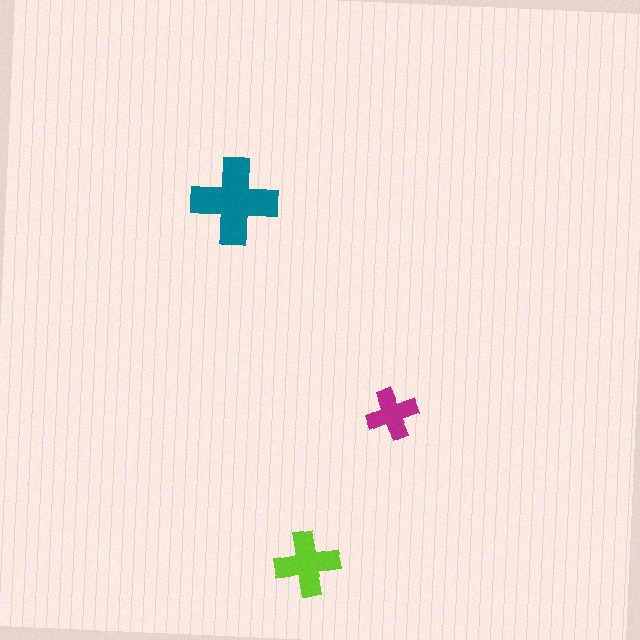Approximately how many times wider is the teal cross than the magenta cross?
About 1.5 times wider.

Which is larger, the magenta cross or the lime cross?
The lime one.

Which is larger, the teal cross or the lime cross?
The teal one.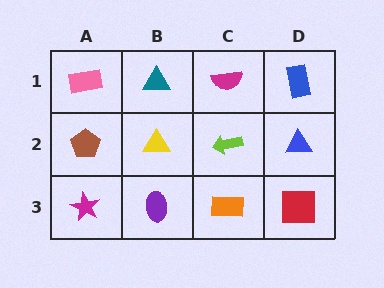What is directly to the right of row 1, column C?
A blue rectangle.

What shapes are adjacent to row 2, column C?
A magenta semicircle (row 1, column C), an orange rectangle (row 3, column C), a yellow triangle (row 2, column B), a blue triangle (row 2, column D).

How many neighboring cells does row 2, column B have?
4.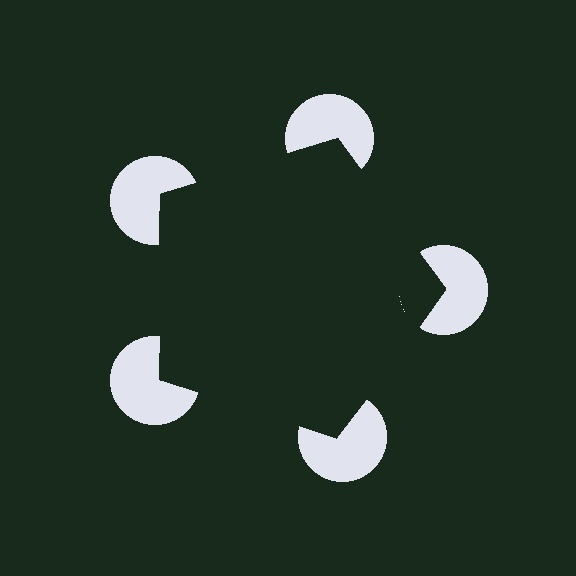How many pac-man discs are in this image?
There are 5 — one at each vertex of the illusory pentagon.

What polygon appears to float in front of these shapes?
An illusory pentagon — its edges are inferred from the aligned wedge cuts in the pac-man discs, not physically drawn.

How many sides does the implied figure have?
5 sides.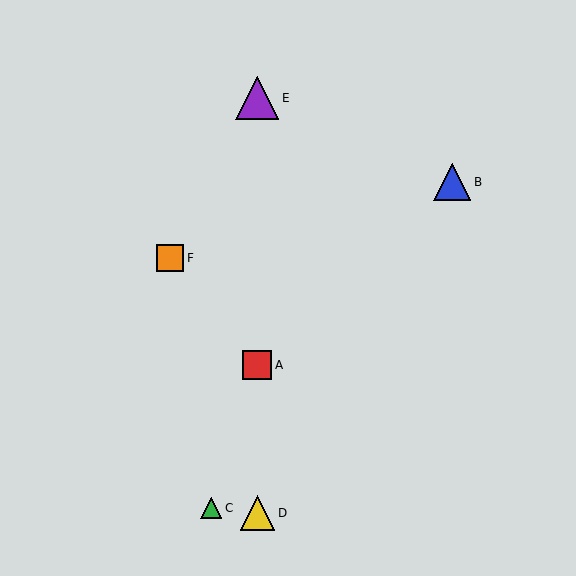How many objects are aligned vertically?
3 objects (A, D, E) are aligned vertically.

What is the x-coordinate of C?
Object C is at x≈211.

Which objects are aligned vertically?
Objects A, D, E are aligned vertically.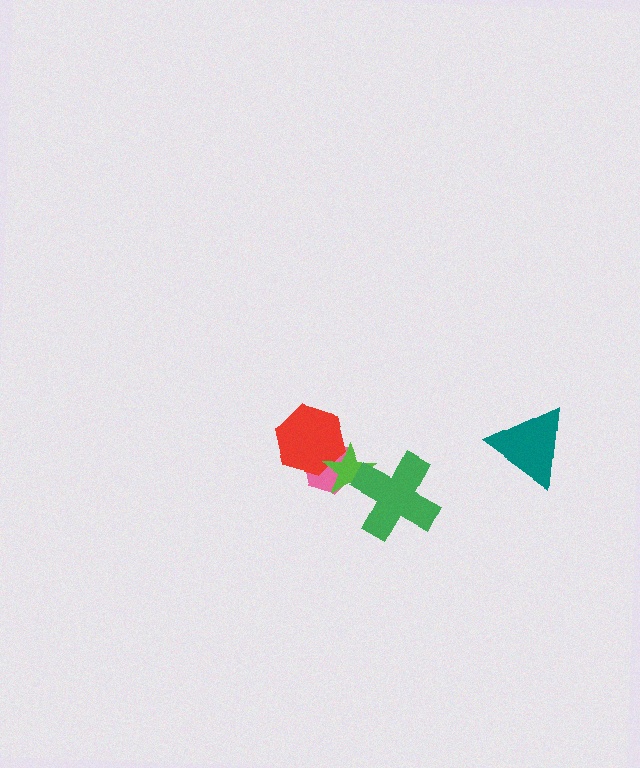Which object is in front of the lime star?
The green cross is in front of the lime star.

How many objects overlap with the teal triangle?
0 objects overlap with the teal triangle.